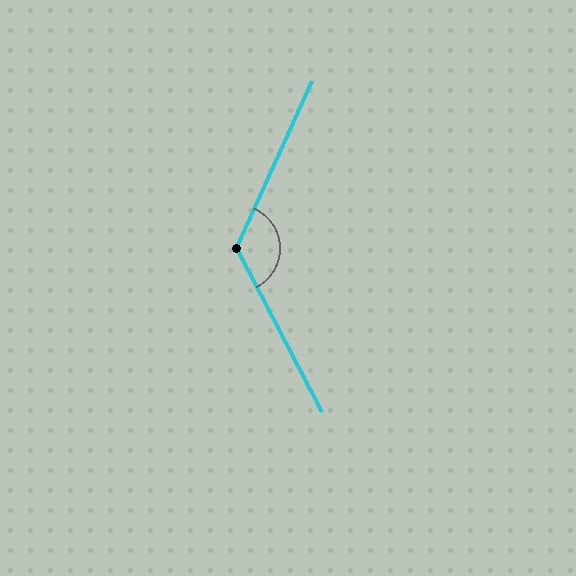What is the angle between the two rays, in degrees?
Approximately 128 degrees.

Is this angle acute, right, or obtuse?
It is obtuse.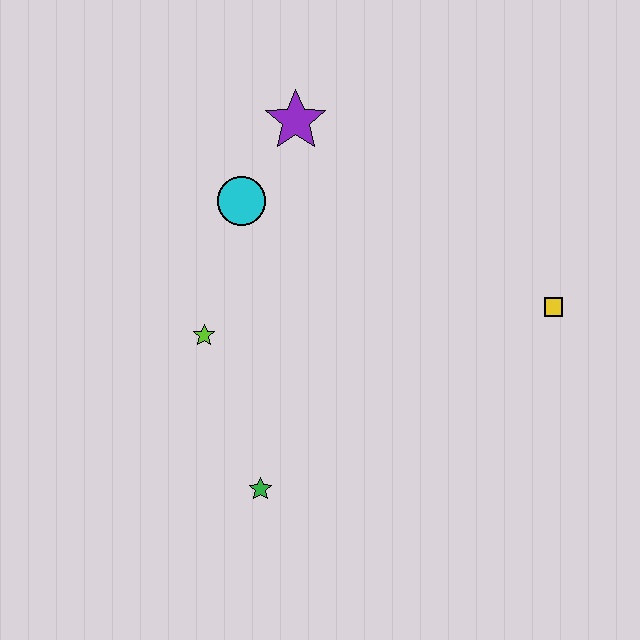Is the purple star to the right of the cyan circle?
Yes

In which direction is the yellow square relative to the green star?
The yellow square is to the right of the green star.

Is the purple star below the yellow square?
No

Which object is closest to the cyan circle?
The purple star is closest to the cyan circle.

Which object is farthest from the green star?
The purple star is farthest from the green star.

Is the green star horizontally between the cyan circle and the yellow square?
Yes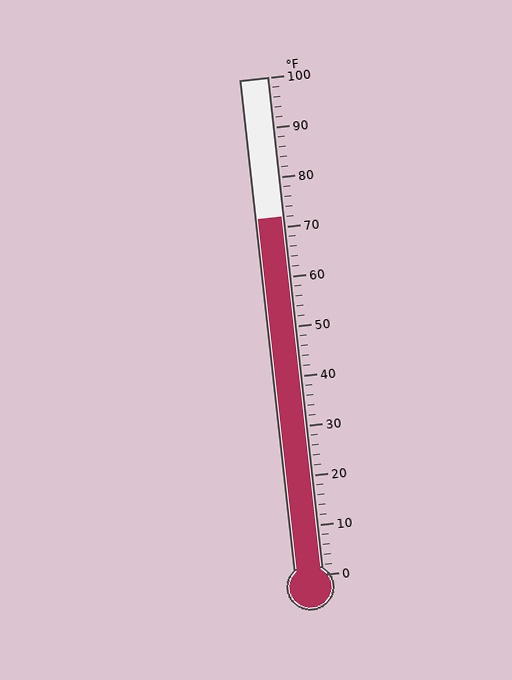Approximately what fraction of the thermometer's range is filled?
The thermometer is filled to approximately 70% of its range.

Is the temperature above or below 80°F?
The temperature is below 80°F.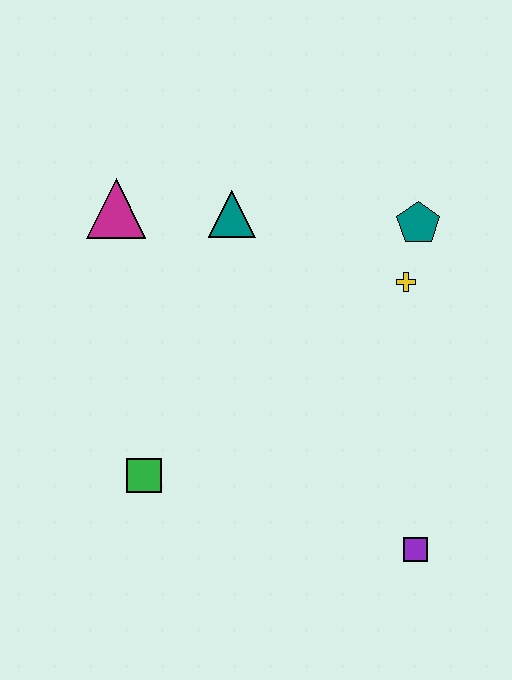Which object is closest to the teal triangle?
The magenta triangle is closest to the teal triangle.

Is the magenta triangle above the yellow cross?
Yes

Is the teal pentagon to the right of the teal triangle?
Yes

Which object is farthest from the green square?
The teal pentagon is farthest from the green square.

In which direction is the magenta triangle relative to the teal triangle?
The magenta triangle is to the left of the teal triangle.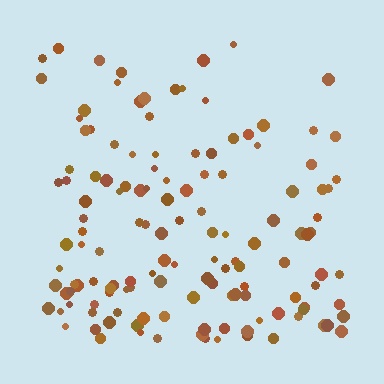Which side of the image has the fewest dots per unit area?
The top.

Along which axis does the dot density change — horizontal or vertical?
Vertical.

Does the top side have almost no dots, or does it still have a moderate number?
Still a moderate number, just noticeably fewer than the bottom.